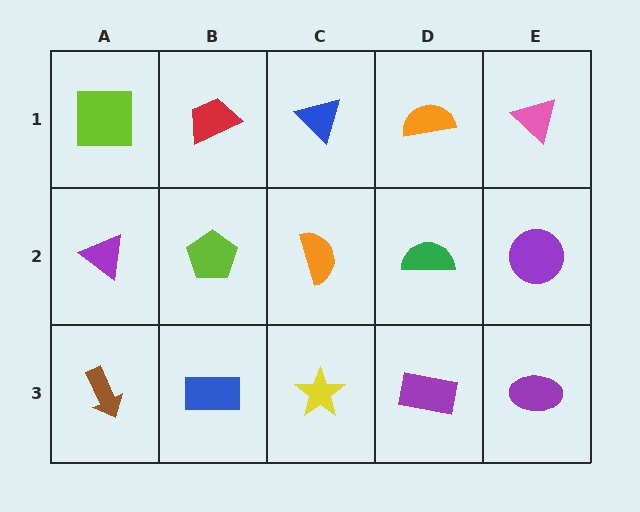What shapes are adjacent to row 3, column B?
A lime pentagon (row 2, column B), a brown arrow (row 3, column A), a yellow star (row 3, column C).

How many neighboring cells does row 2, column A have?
3.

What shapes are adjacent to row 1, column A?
A purple triangle (row 2, column A), a red trapezoid (row 1, column B).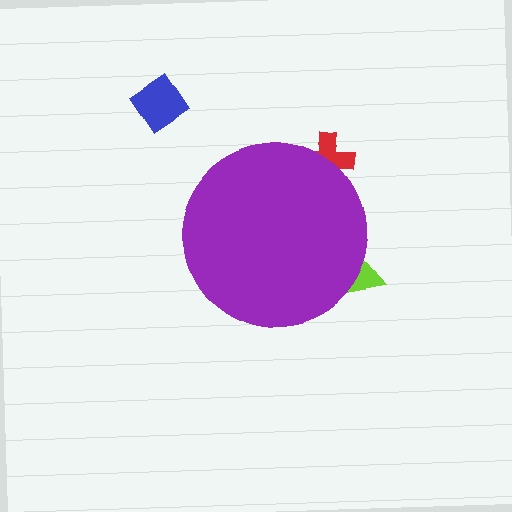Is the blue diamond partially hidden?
No, the blue diamond is fully visible.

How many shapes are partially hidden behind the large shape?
2 shapes are partially hidden.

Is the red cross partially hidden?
Yes, the red cross is partially hidden behind the purple circle.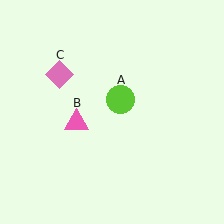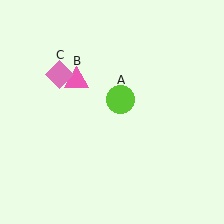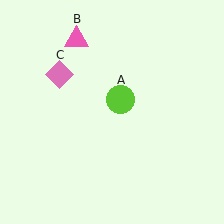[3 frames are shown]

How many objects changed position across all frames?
1 object changed position: pink triangle (object B).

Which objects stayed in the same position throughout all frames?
Lime circle (object A) and pink diamond (object C) remained stationary.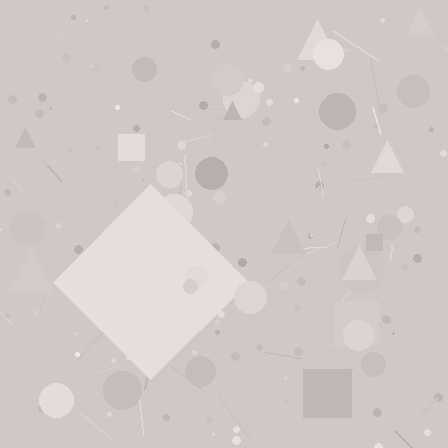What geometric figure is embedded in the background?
A diamond is embedded in the background.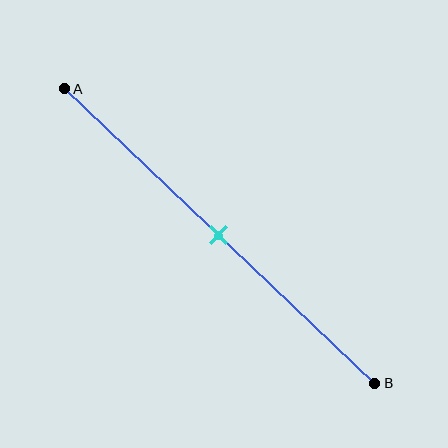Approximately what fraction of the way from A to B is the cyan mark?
The cyan mark is approximately 50% of the way from A to B.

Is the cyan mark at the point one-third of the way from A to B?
No, the mark is at about 50% from A, not at the 33% one-third point.